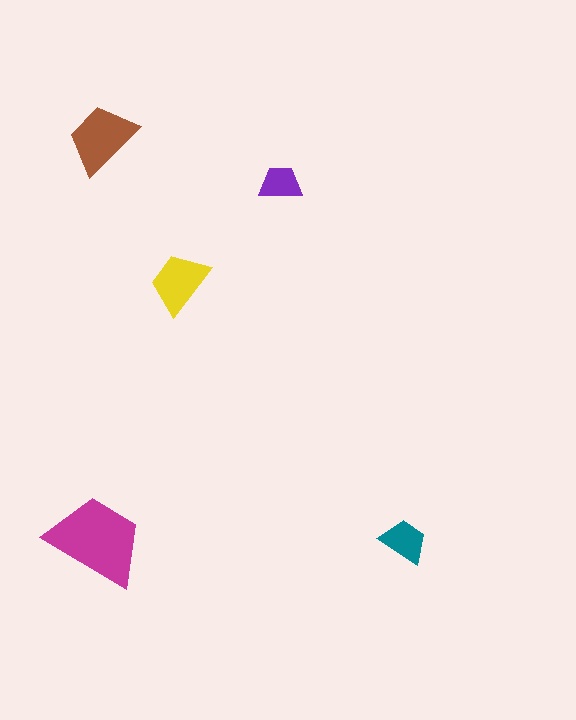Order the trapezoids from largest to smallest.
the magenta one, the brown one, the yellow one, the teal one, the purple one.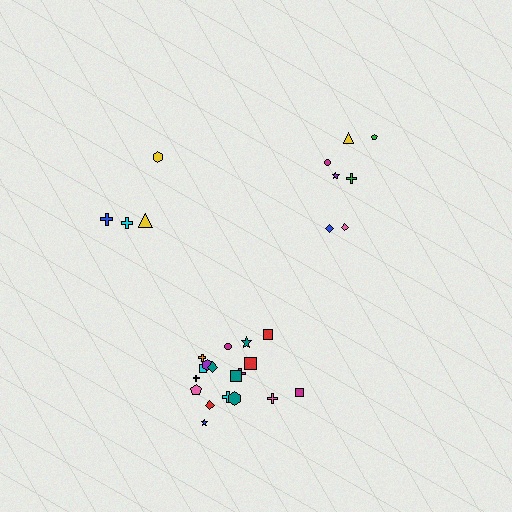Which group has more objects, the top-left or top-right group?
The top-right group.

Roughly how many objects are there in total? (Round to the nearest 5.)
Roughly 30 objects in total.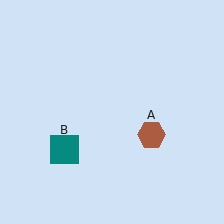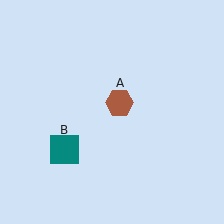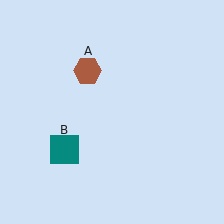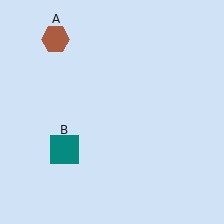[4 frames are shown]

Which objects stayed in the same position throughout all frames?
Teal square (object B) remained stationary.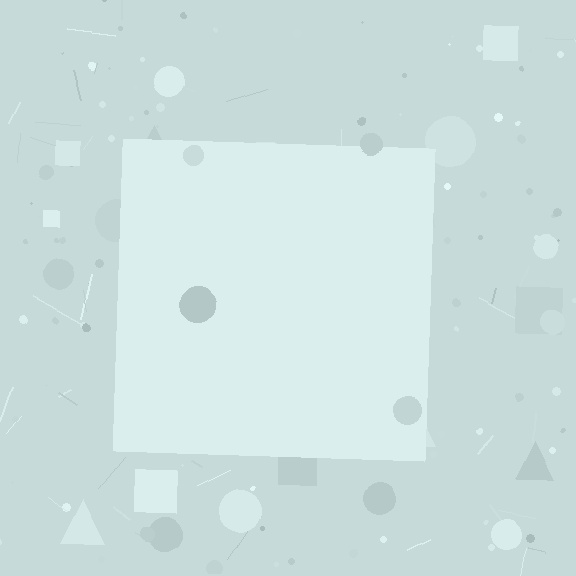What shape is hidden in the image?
A square is hidden in the image.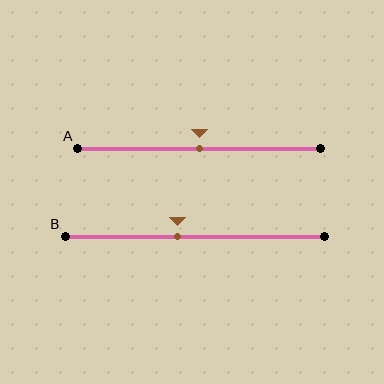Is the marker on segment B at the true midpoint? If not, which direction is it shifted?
No, the marker on segment B is shifted to the left by about 7% of the segment length.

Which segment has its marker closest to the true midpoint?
Segment A has its marker closest to the true midpoint.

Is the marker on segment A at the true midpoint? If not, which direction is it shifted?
Yes, the marker on segment A is at the true midpoint.